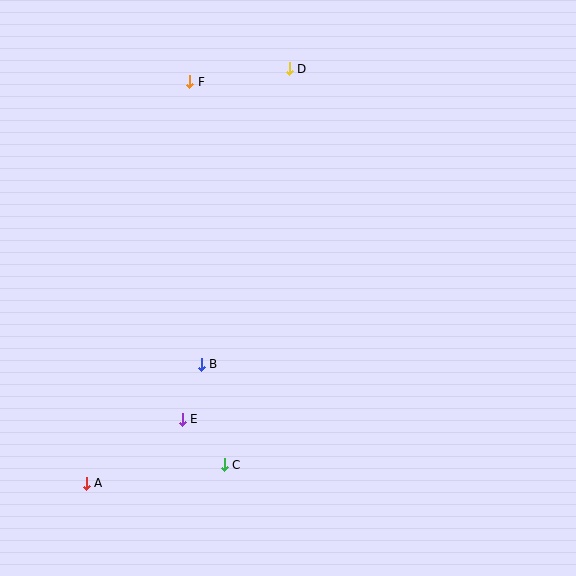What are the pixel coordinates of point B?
Point B is at (201, 364).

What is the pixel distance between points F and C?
The distance between F and C is 384 pixels.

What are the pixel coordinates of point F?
Point F is at (190, 82).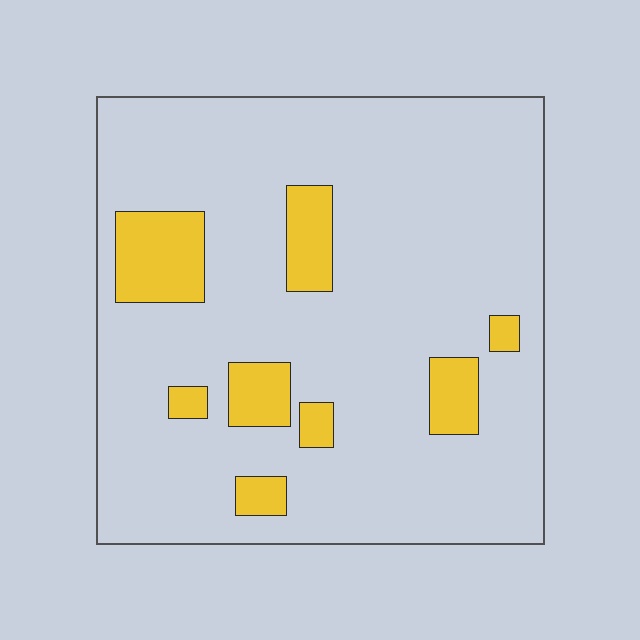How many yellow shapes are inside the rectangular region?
8.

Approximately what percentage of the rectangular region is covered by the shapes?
Approximately 15%.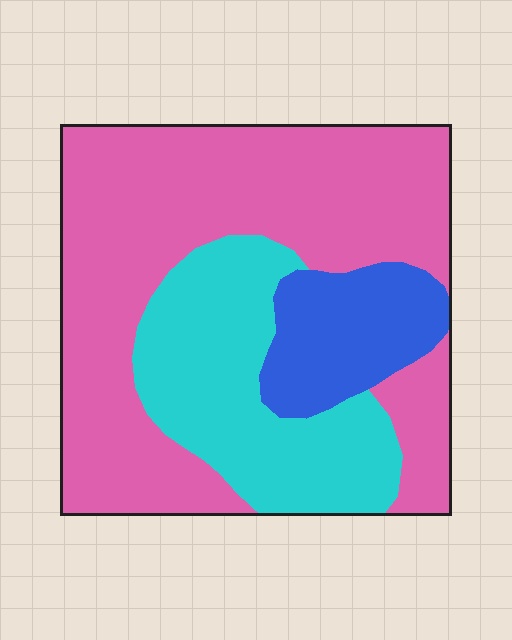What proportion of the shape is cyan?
Cyan takes up about one quarter (1/4) of the shape.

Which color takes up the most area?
Pink, at roughly 60%.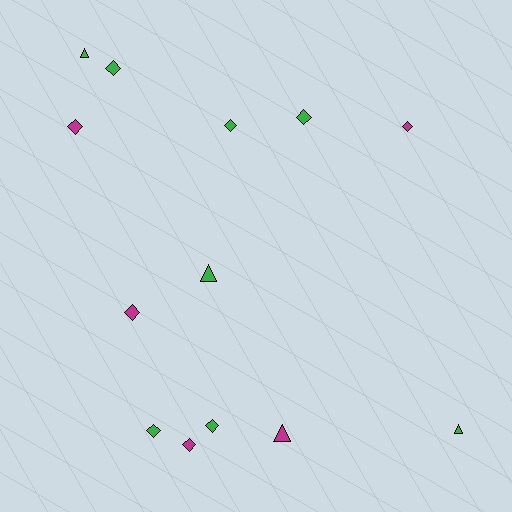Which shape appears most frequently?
Diamond, with 9 objects.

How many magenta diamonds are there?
There are 4 magenta diamonds.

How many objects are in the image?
There are 13 objects.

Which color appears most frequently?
Green, with 8 objects.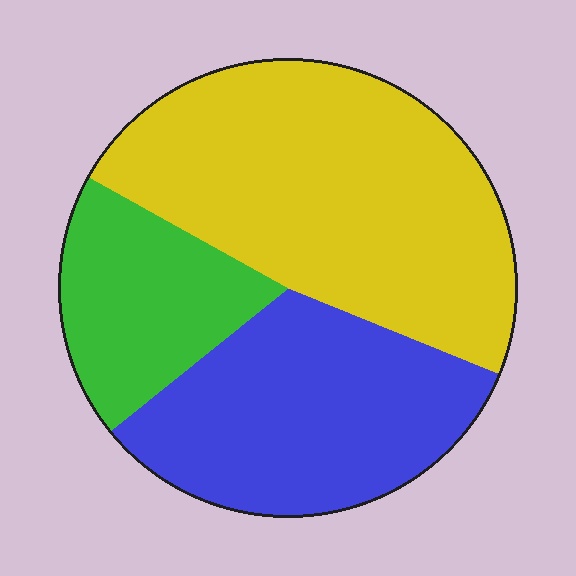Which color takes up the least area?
Green, at roughly 20%.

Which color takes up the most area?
Yellow, at roughly 50%.